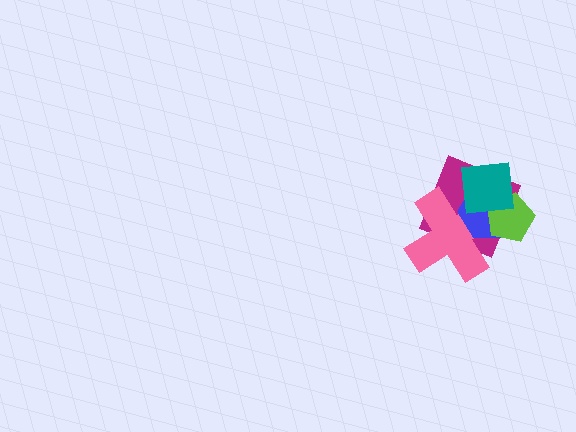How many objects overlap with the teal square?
4 objects overlap with the teal square.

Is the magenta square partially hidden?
Yes, it is partially covered by another shape.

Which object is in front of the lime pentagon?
The teal square is in front of the lime pentagon.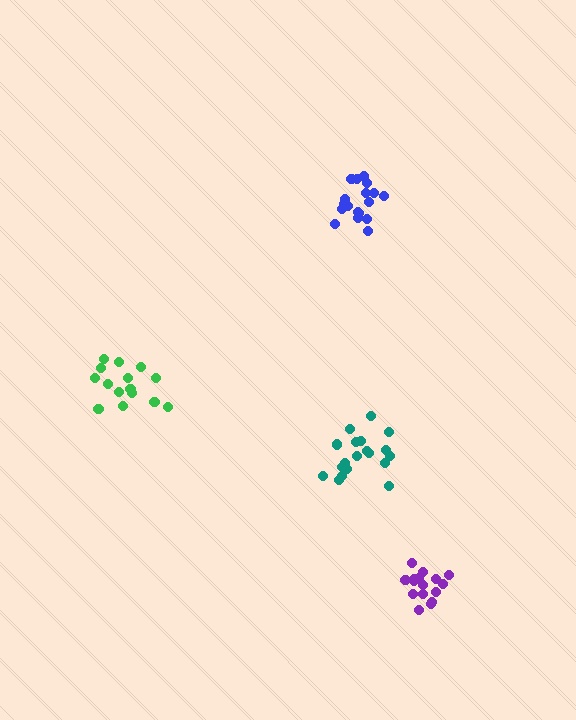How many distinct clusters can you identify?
There are 4 distinct clusters.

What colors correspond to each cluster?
The clusters are colored: teal, blue, green, purple.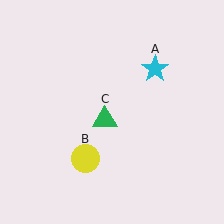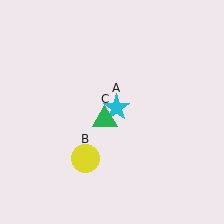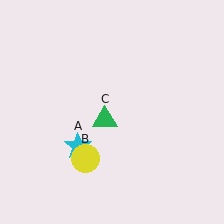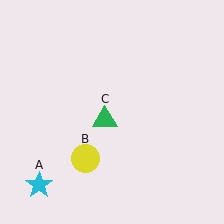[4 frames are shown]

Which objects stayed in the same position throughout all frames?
Yellow circle (object B) and green triangle (object C) remained stationary.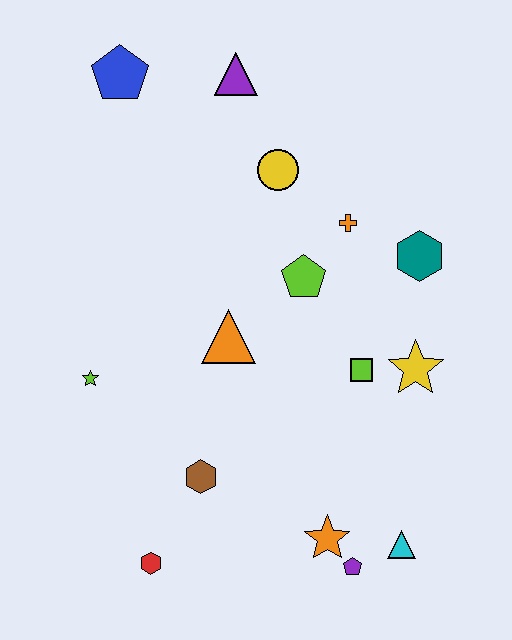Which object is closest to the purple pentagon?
The orange star is closest to the purple pentagon.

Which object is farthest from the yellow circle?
The red hexagon is farthest from the yellow circle.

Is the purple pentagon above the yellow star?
No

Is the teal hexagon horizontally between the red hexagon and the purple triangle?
No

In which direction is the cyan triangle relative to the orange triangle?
The cyan triangle is below the orange triangle.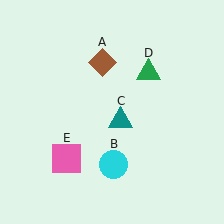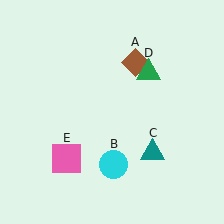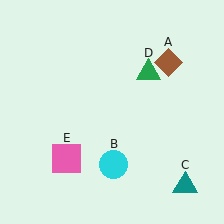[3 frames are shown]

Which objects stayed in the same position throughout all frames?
Cyan circle (object B) and green triangle (object D) and pink square (object E) remained stationary.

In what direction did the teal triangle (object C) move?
The teal triangle (object C) moved down and to the right.